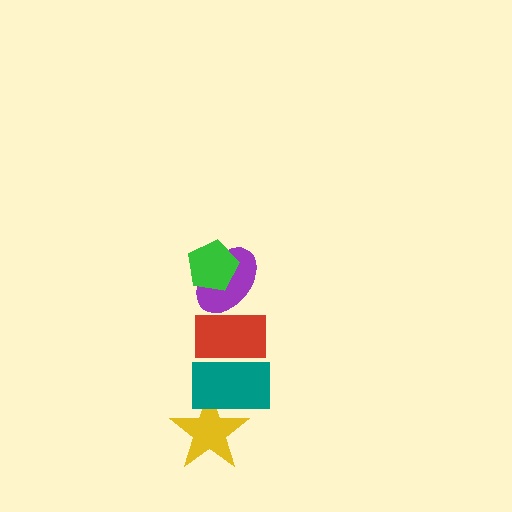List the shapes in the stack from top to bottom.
From top to bottom: the green pentagon, the purple ellipse, the red rectangle, the teal rectangle, the yellow star.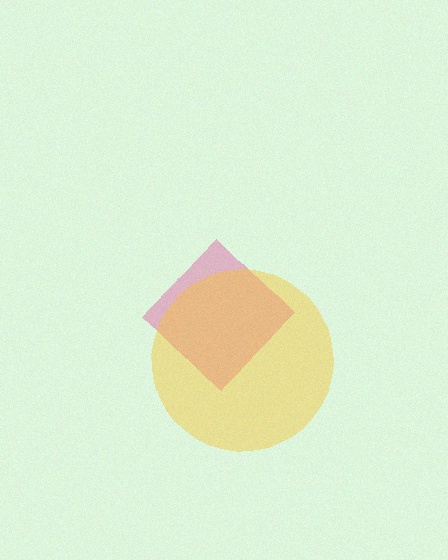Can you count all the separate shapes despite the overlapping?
Yes, there are 2 separate shapes.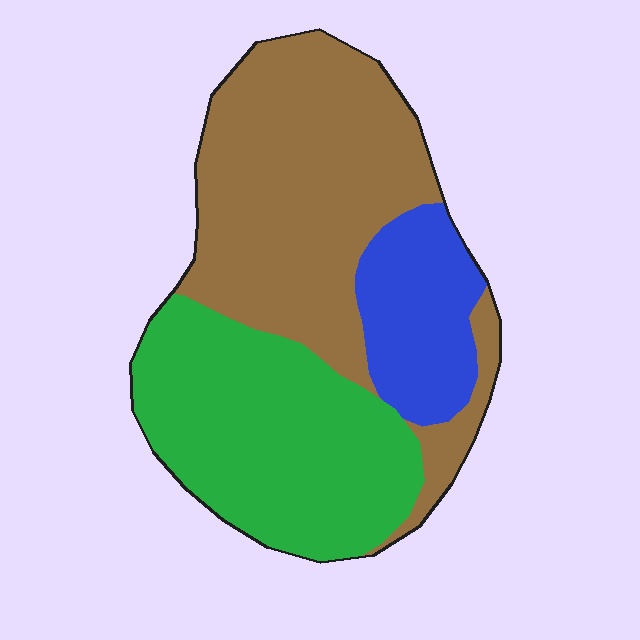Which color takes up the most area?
Brown, at roughly 45%.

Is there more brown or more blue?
Brown.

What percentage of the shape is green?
Green takes up about three eighths (3/8) of the shape.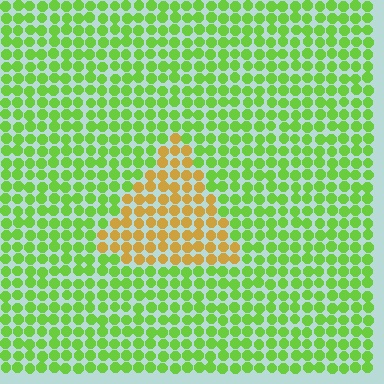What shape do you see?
I see a triangle.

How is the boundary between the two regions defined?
The boundary is defined purely by a slight shift in hue (about 60 degrees). Spacing, size, and orientation are identical on both sides.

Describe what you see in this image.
The image is filled with small lime elements in a uniform arrangement. A triangle-shaped region is visible where the elements are tinted to a slightly different hue, forming a subtle color boundary.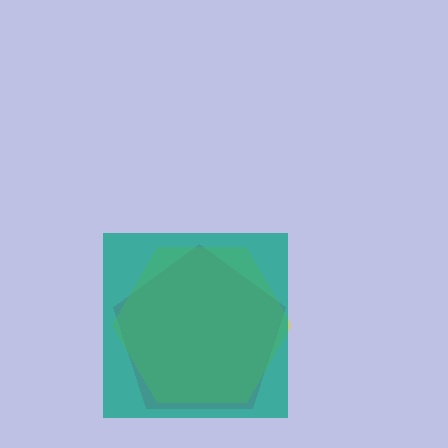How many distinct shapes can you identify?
There are 3 distinct shapes: a magenta pentagon, a yellow hexagon, a teal square.